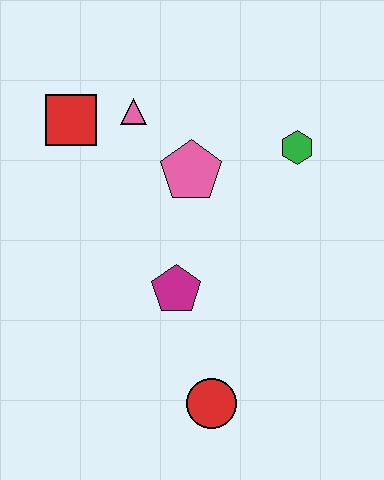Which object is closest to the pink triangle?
The red square is closest to the pink triangle.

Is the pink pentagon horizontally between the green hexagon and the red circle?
No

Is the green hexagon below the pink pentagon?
No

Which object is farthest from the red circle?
The red square is farthest from the red circle.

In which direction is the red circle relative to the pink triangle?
The red circle is below the pink triangle.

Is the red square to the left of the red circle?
Yes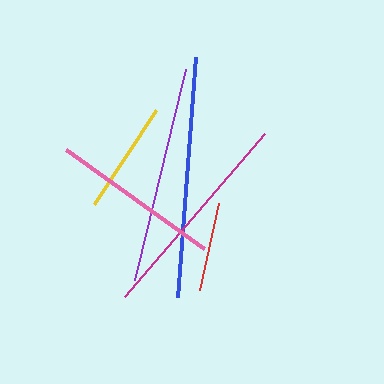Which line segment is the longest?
The blue line is the longest at approximately 240 pixels.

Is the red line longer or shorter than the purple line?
The purple line is longer than the red line.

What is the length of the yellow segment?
The yellow segment is approximately 113 pixels long.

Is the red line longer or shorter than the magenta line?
The magenta line is longer than the red line.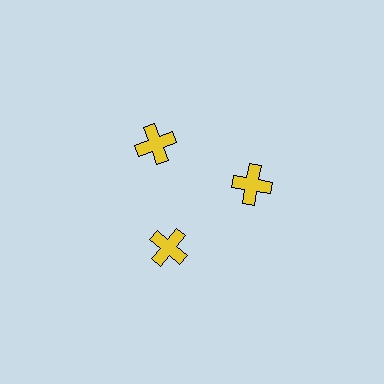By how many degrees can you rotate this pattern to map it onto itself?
The pattern maps onto itself every 120 degrees of rotation.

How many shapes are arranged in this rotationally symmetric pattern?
There are 3 shapes, arranged in 3 groups of 1.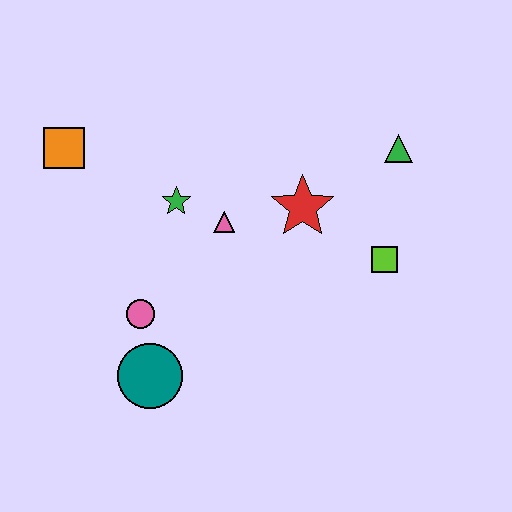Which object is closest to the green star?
The pink triangle is closest to the green star.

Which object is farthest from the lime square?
The orange square is farthest from the lime square.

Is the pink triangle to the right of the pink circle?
Yes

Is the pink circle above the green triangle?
No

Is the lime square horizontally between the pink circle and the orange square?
No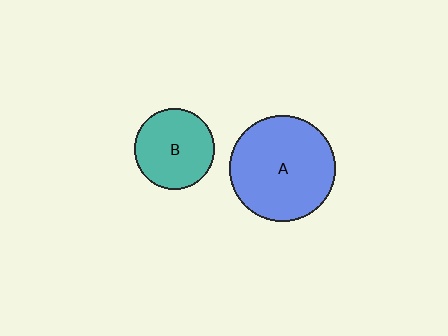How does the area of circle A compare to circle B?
Approximately 1.7 times.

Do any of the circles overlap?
No, none of the circles overlap.